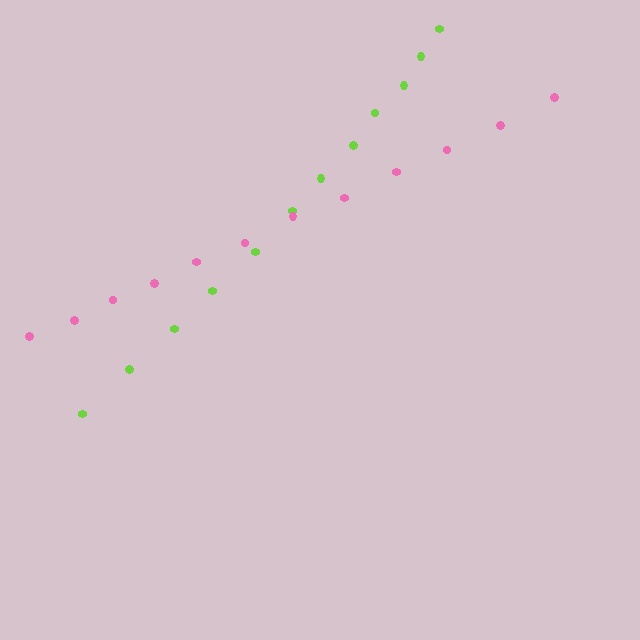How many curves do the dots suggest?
There are 2 distinct paths.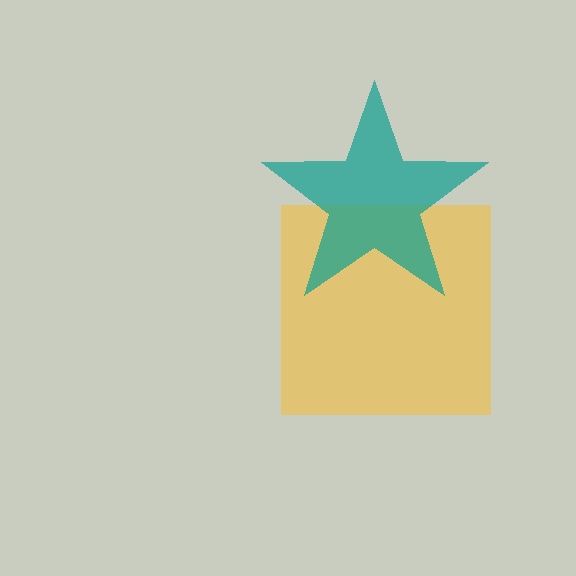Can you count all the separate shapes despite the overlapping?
Yes, there are 2 separate shapes.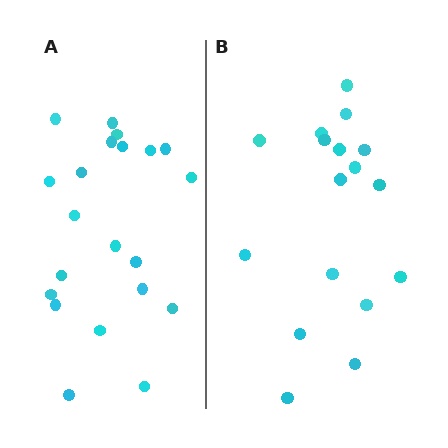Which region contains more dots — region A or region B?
Region A (the left region) has more dots.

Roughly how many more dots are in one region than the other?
Region A has about 4 more dots than region B.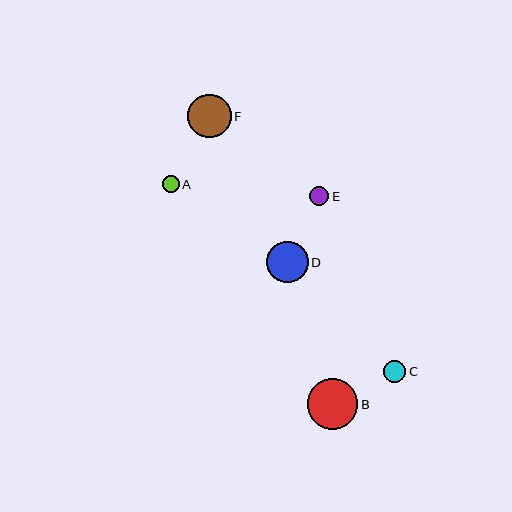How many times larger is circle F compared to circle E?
Circle F is approximately 2.3 times the size of circle E.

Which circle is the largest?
Circle B is the largest with a size of approximately 51 pixels.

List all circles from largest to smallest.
From largest to smallest: B, F, D, C, E, A.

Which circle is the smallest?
Circle A is the smallest with a size of approximately 17 pixels.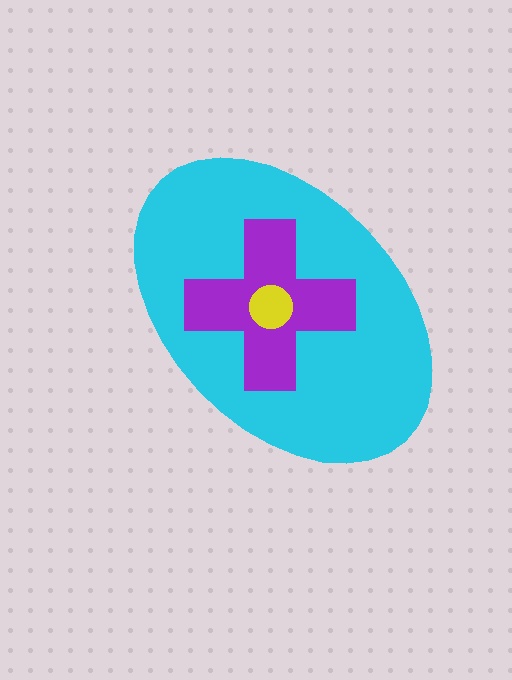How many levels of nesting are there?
3.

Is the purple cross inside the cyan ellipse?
Yes.